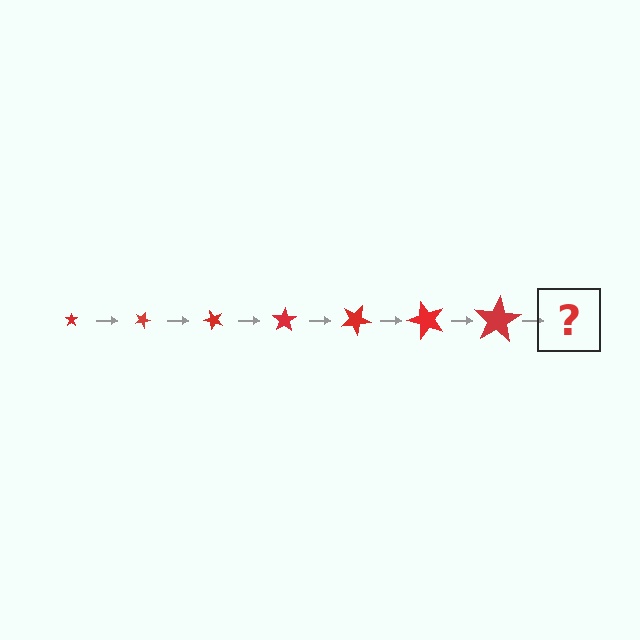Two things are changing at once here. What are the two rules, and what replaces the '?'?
The two rules are that the star grows larger each step and it rotates 25 degrees each step. The '?' should be a star, larger than the previous one and rotated 175 degrees from the start.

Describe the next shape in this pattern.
It should be a star, larger than the previous one and rotated 175 degrees from the start.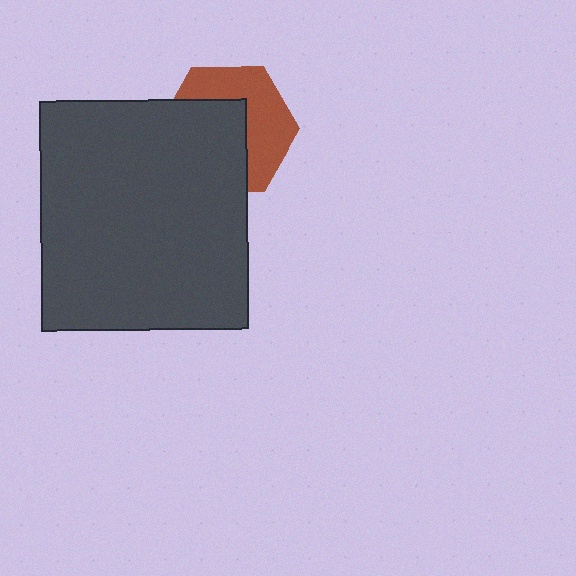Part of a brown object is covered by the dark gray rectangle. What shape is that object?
It is a hexagon.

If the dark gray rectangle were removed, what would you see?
You would see the complete brown hexagon.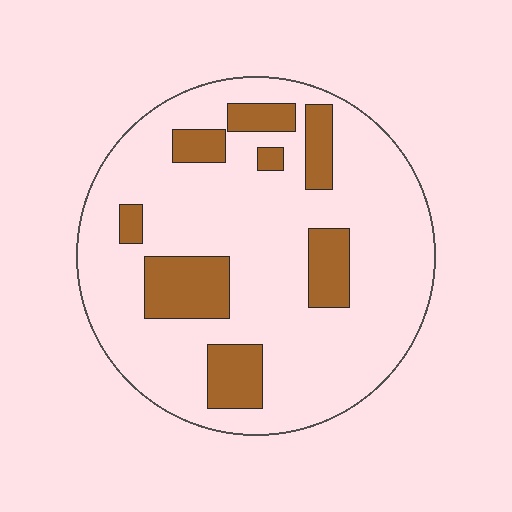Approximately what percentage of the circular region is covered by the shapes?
Approximately 20%.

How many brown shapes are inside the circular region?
8.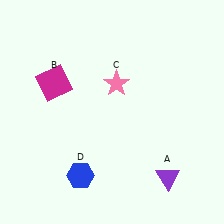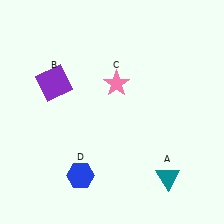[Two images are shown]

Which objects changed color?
A changed from purple to teal. B changed from magenta to purple.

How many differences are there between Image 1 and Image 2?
There are 2 differences between the two images.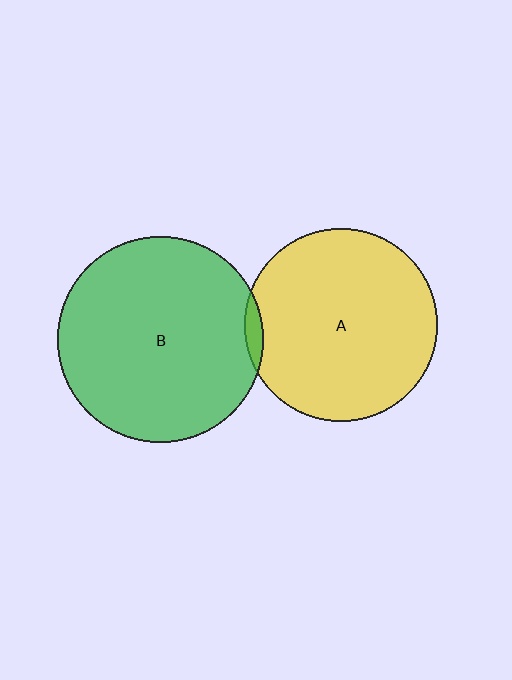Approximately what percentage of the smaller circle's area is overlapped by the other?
Approximately 5%.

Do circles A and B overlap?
Yes.